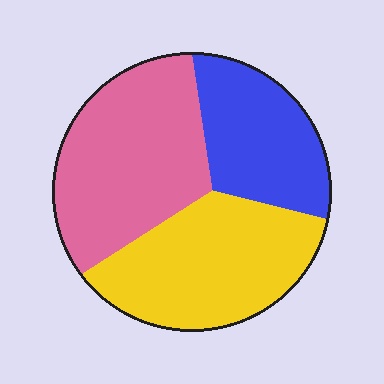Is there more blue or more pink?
Pink.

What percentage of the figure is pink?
Pink takes up between a quarter and a half of the figure.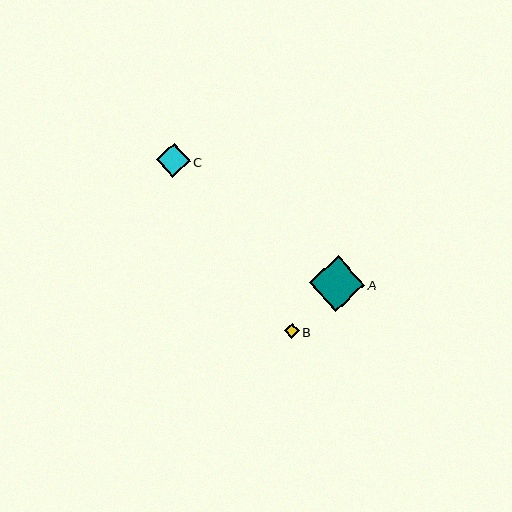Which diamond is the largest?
Diamond A is the largest with a size of approximately 56 pixels.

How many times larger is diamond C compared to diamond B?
Diamond C is approximately 2.2 times the size of diamond B.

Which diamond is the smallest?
Diamond B is the smallest with a size of approximately 15 pixels.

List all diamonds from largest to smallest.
From largest to smallest: A, C, B.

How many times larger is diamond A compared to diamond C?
Diamond A is approximately 1.7 times the size of diamond C.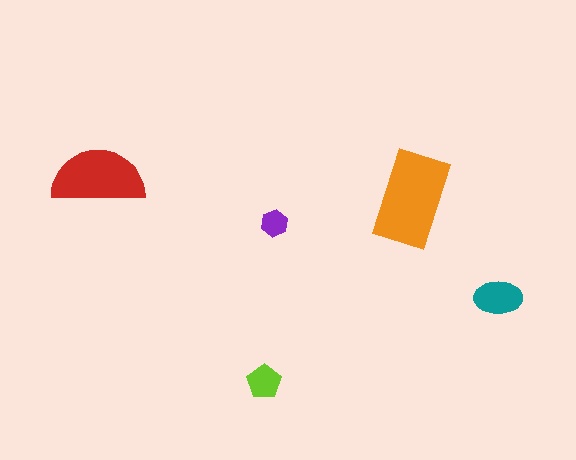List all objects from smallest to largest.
The purple hexagon, the lime pentagon, the teal ellipse, the red semicircle, the orange rectangle.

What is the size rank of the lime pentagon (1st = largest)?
4th.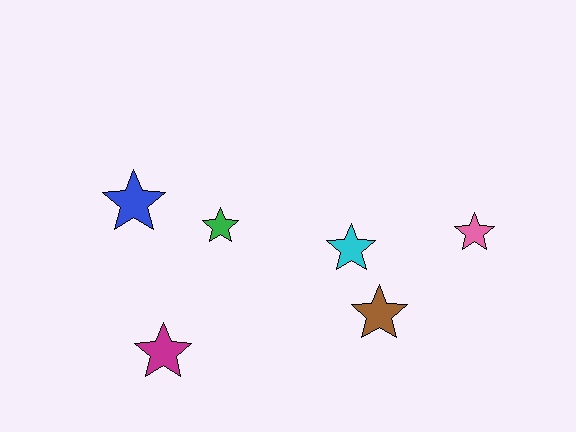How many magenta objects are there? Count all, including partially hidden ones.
There is 1 magenta object.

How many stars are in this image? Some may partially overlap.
There are 6 stars.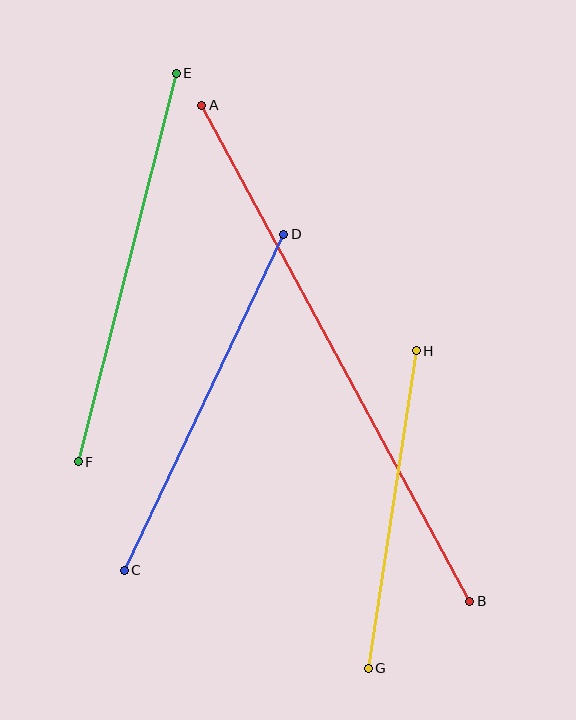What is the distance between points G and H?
The distance is approximately 321 pixels.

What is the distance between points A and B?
The distance is approximately 564 pixels.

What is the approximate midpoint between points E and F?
The midpoint is at approximately (127, 268) pixels.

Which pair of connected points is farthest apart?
Points A and B are farthest apart.